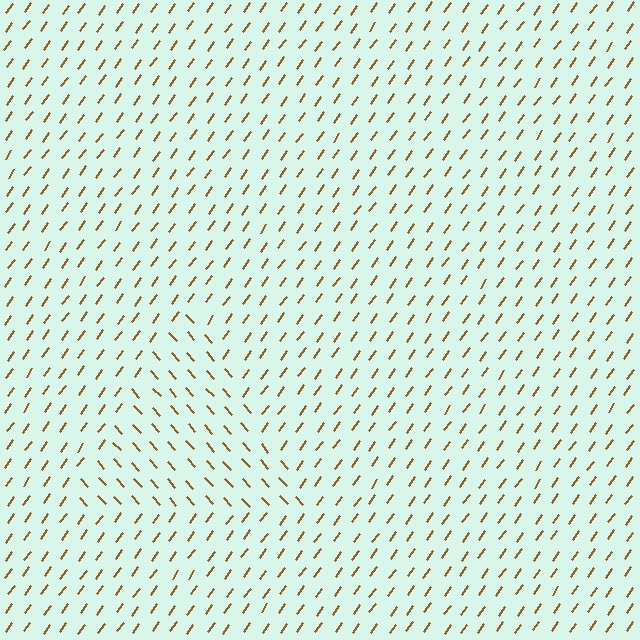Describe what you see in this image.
The image is filled with small brown line segments. A triangle region in the image has lines oriented differently from the surrounding lines, creating a visible texture boundary.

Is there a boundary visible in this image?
Yes, there is a texture boundary formed by a change in line orientation.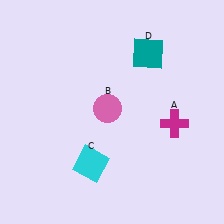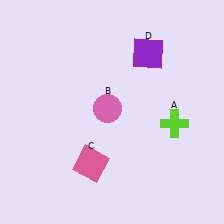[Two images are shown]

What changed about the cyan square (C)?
In Image 1, C is cyan. In Image 2, it changed to pink.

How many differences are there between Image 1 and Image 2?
There are 3 differences between the two images.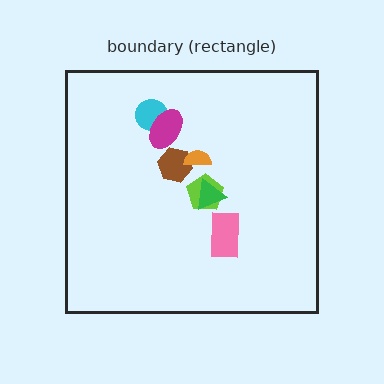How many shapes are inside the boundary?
7 inside, 0 outside.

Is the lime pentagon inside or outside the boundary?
Inside.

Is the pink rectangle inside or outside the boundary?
Inside.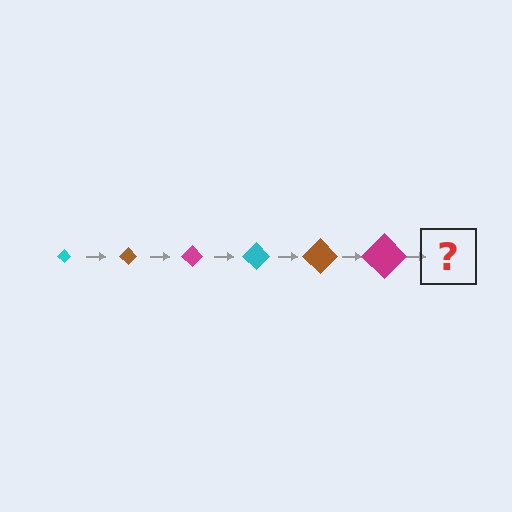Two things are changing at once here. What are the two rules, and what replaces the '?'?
The two rules are that the diamond grows larger each step and the color cycles through cyan, brown, and magenta. The '?' should be a cyan diamond, larger than the previous one.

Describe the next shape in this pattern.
It should be a cyan diamond, larger than the previous one.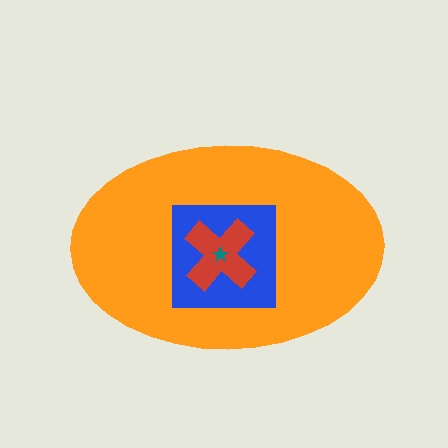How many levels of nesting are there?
4.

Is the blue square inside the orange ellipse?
Yes.